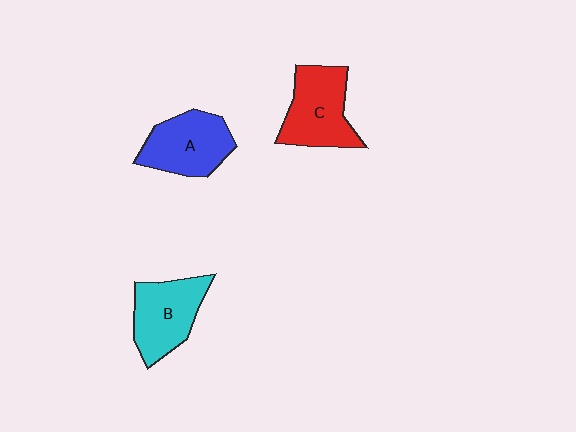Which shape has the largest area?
Shape C (red).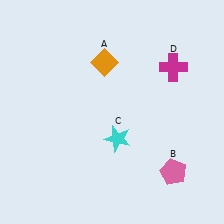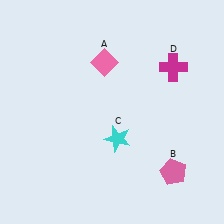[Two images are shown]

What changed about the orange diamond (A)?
In Image 1, A is orange. In Image 2, it changed to pink.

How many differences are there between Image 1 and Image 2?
There is 1 difference between the two images.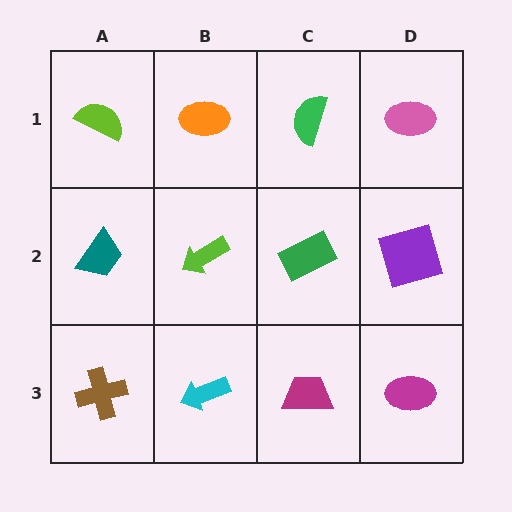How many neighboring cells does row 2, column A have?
3.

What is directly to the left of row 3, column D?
A magenta trapezoid.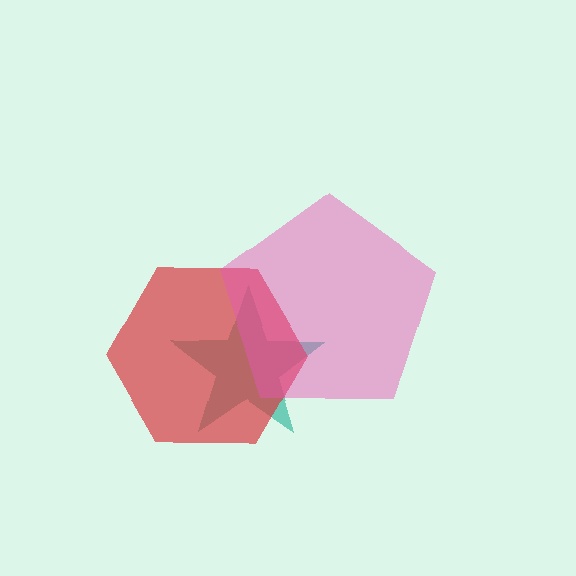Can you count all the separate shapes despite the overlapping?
Yes, there are 3 separate shapes.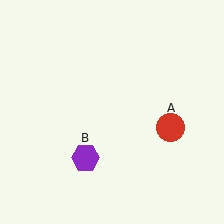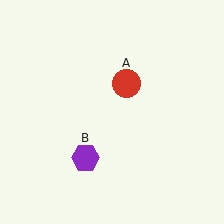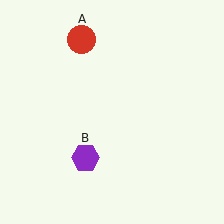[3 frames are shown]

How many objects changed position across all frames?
1 object changed position: red circle (object A).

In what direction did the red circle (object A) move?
The red circle (object A) moved up and to the left.